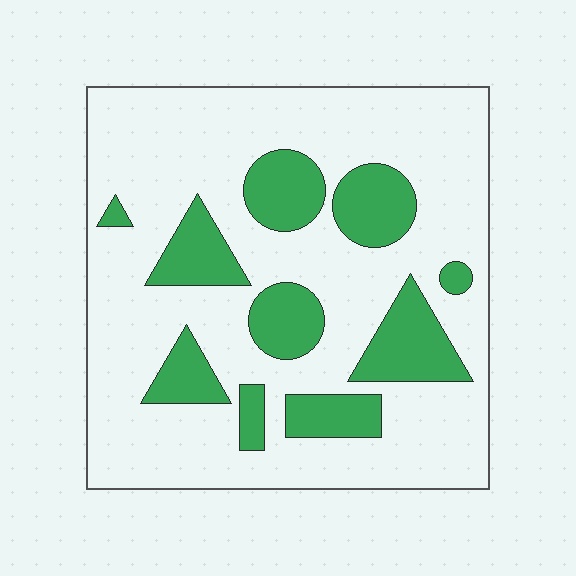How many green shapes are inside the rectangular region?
10.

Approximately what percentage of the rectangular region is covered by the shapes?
Approximately 25%.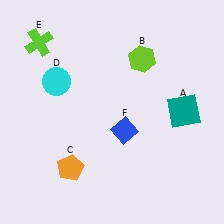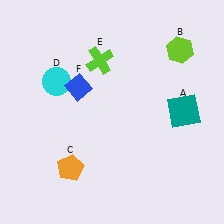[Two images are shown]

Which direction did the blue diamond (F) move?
The blue diamond (F) moved left.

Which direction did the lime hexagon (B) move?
The lime hexagon (B) moved right.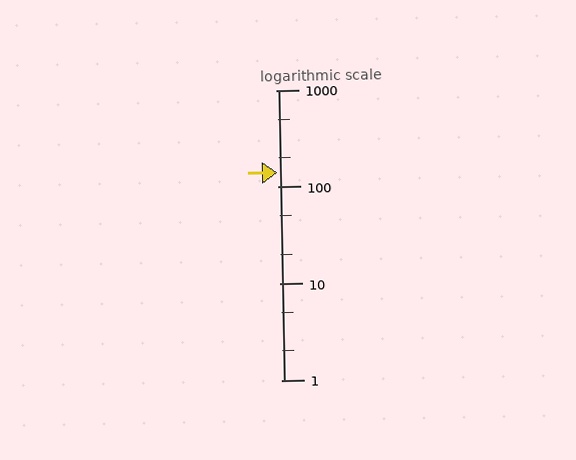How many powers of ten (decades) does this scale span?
The scale spans 3 decades, from 1 to 1000.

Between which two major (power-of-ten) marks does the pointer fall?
The pointer is between 100 and 1000.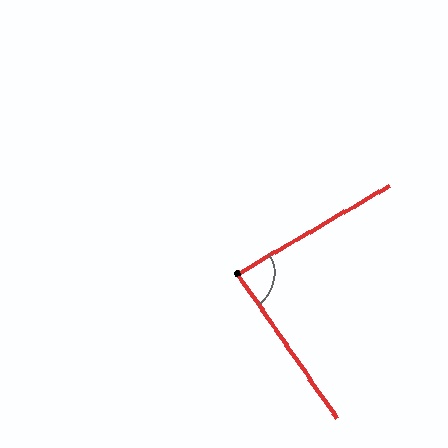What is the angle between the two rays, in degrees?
Approximately 86 degrees.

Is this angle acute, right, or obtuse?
It is approximately a right angle.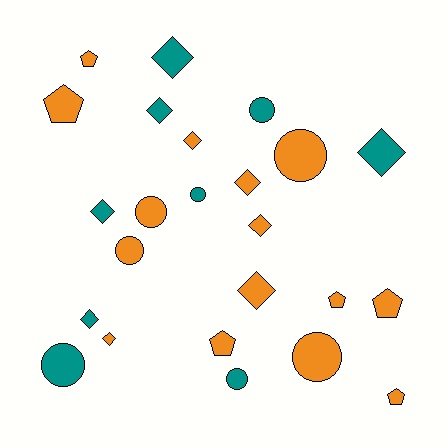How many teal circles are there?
There are 4 teal circles.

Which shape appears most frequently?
Diamond, with 10 objects.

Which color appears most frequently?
Orange, with 15 objects.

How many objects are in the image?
There are 24 objects.